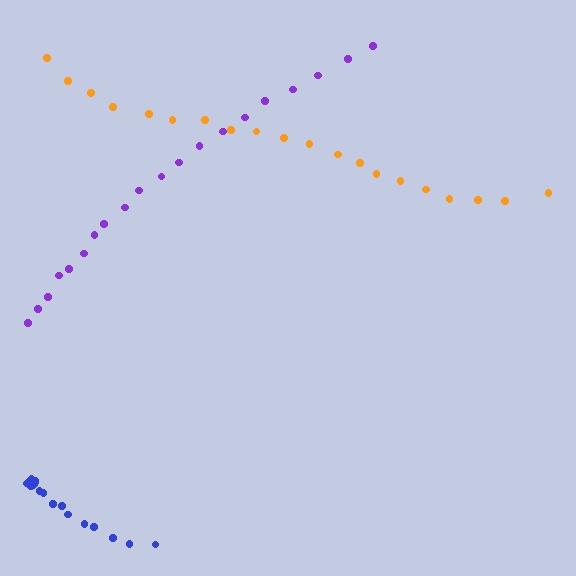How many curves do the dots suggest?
There are 3 distinct paths.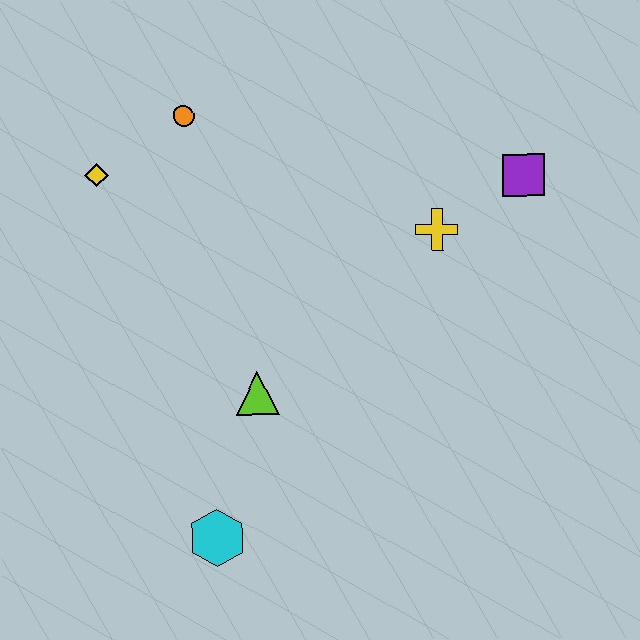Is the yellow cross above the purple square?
No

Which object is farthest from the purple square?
The cyan hexagon is farthest from the purple square.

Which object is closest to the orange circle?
The yellow diamond is closest to the orange circle.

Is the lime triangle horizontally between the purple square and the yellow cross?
No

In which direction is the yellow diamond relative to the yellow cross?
The yellow diamond is to the left of the yellow cross.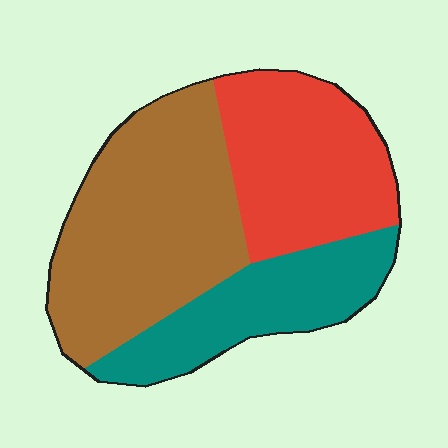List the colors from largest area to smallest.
From largest to smallest: brown, red, teal.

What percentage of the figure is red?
Red covers roughly 30% of the figure.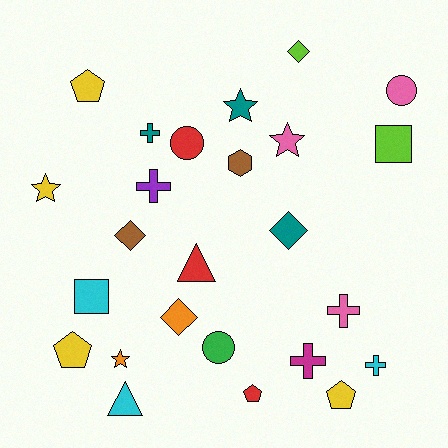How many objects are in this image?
There are 25 objects.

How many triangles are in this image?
There are 2 triangles.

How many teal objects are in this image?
There are 3 teal objects.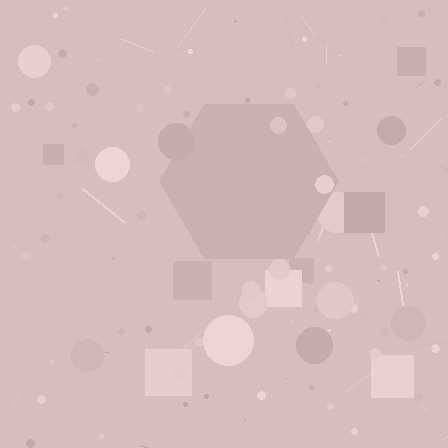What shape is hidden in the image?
A hexagon is hidden in the image.